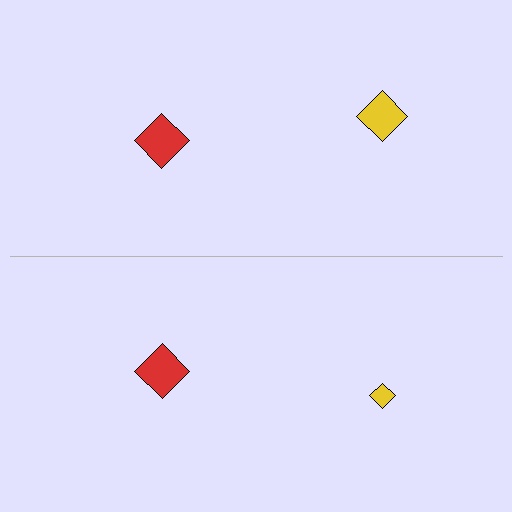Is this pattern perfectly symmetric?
No, the pattern is not perfectly symmetric. The yellow diamond on the bottom side has a different size than its mirror counterpart.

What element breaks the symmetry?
The yellow diamond on the bottom side has a different size than its mirror counterpart.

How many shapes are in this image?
There are 4 shapes in this image.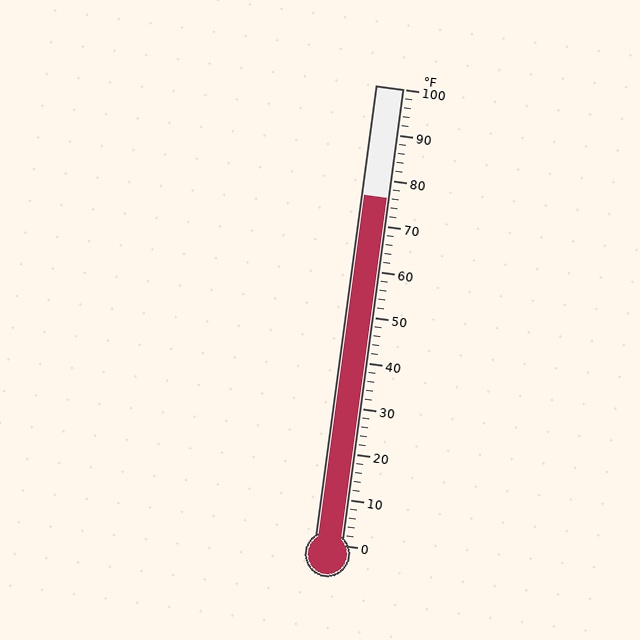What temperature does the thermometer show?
The thermometer shows approximately 76°F.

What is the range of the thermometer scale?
The thermometer scale ranges from 0°F to 100°F.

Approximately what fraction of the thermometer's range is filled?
The thermometer is filled to approximately 75% of its range.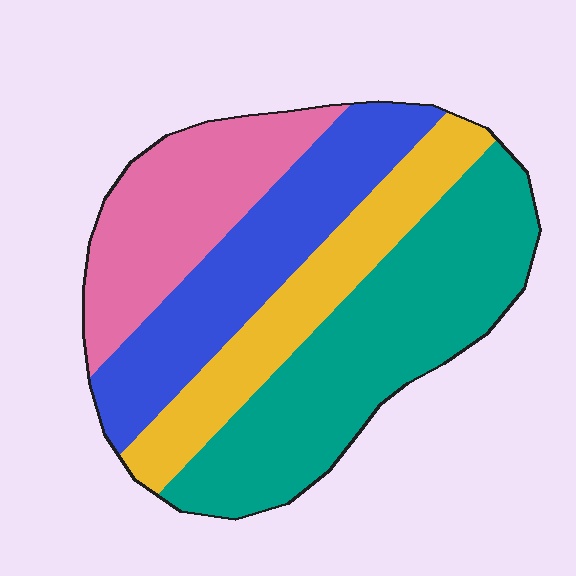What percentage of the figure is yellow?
Yellow takes up about one fifth (1/5) of the figure.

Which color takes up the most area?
Teal, at roughly 35%.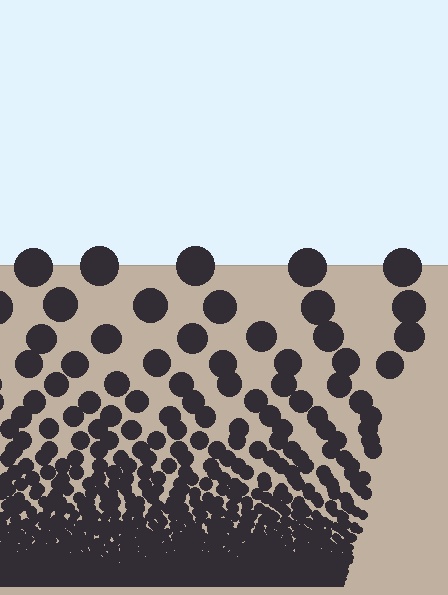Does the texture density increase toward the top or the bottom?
Density increases toward the bottom.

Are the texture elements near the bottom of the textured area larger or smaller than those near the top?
Smaller. The gradient is inverted — elements near the bottom are smaller and denser.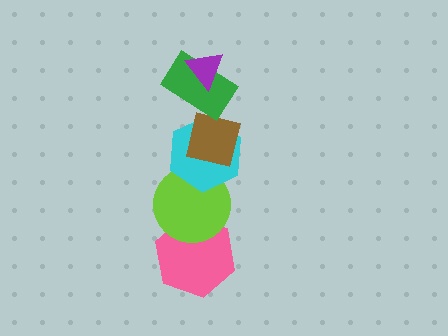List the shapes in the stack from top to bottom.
From top to bottom: the purple triangle, the green rectangle, the brown square, the cyan hexagon, the lime circle, the pink hexagon.